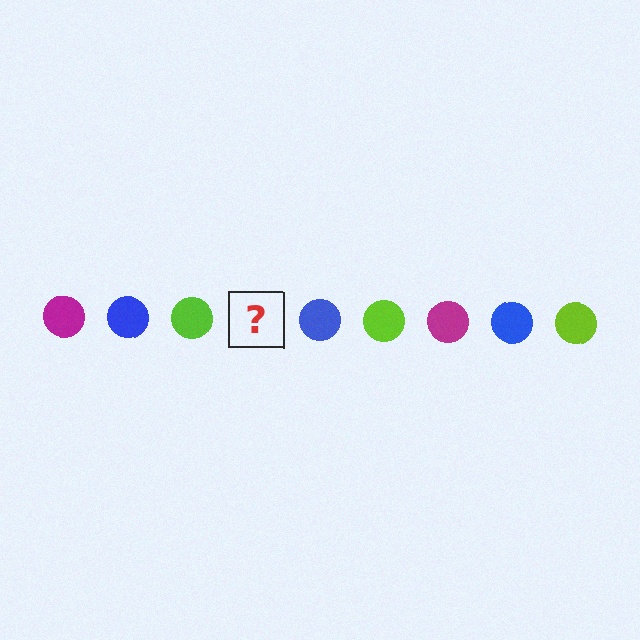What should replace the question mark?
The question mark should be replaced with a magenta circle.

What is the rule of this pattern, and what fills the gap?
The rule is that the pattern cycles through magenta, blue, lime circles. The gap should be filled with a magenta circle.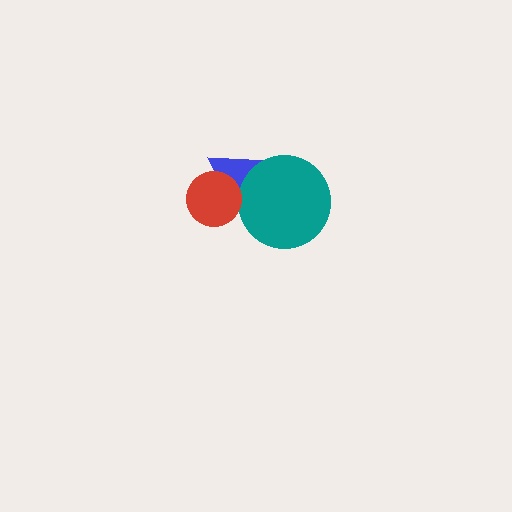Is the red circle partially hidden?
No, no other shape covers it.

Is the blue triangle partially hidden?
Yes, it is partially covered by another shape.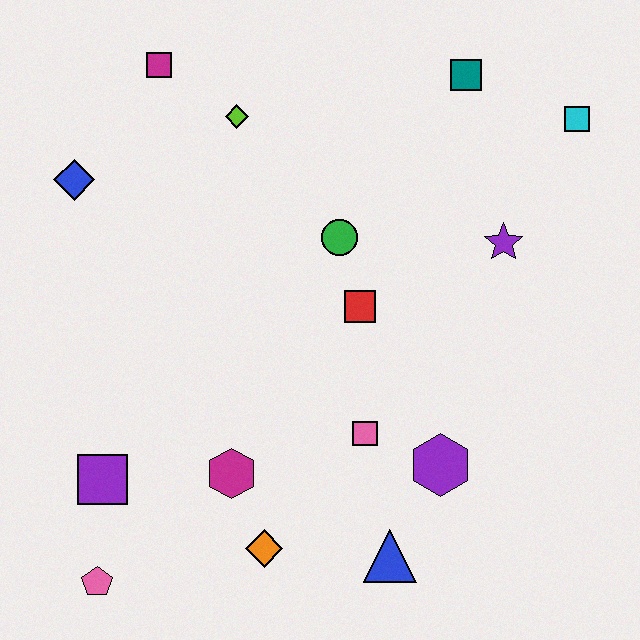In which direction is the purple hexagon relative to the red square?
The purple hexagon is below the red square.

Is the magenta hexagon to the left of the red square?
Yes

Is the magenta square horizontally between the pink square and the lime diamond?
No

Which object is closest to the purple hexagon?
The pink square is closest to the purple hexagon.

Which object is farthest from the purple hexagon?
The magenta square is farthest from the purple hexagon.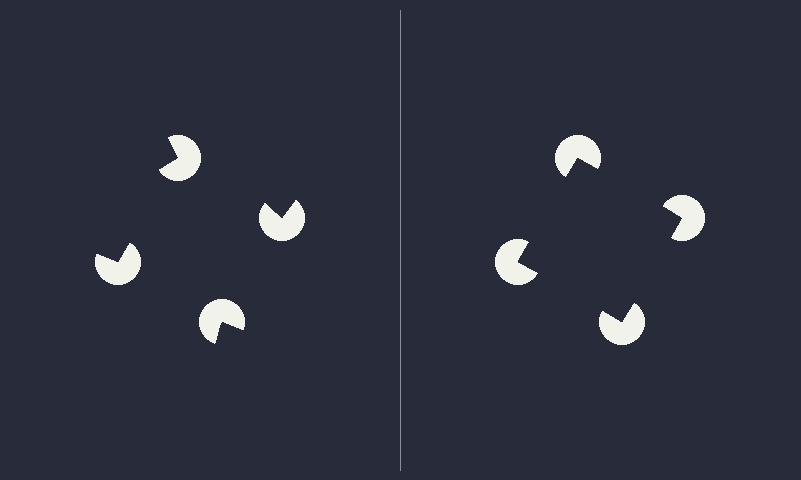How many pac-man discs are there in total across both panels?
8 — 4 on each side.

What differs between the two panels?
The pac-man discs are positioned identically on both sides; only the wedge orientations differ. On the right they align to a square; on the left they are misaligned.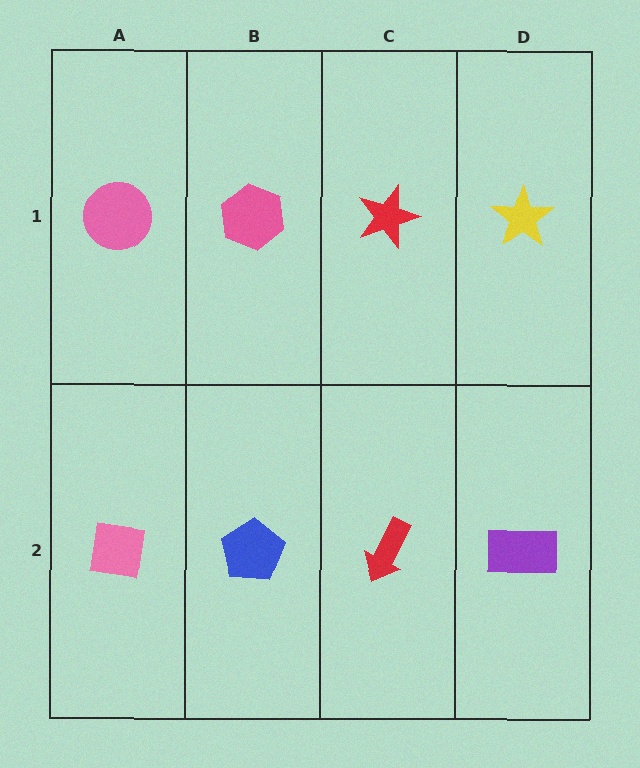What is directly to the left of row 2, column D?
A red arrow.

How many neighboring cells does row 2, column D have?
2.